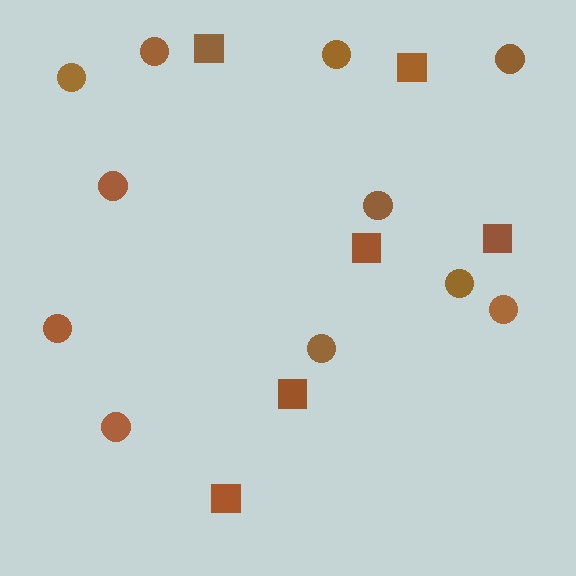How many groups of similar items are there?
There are 2 groups: one group of squares (6) and one group of circles (11).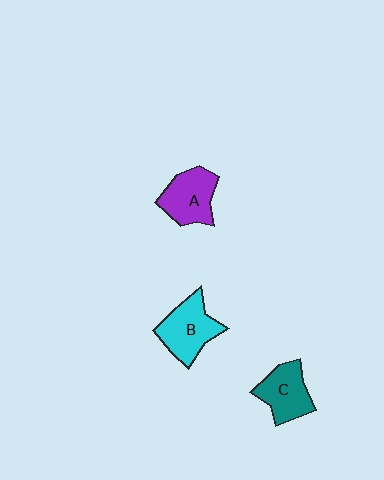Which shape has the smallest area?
Shape C (teal).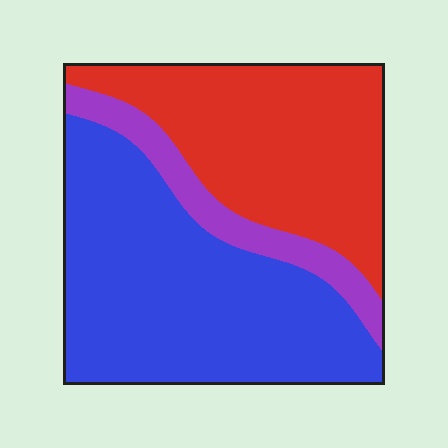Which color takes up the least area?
Purple, at roughly 10%.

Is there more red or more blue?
Blue.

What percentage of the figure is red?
Red takes up between a third and a half of the figure.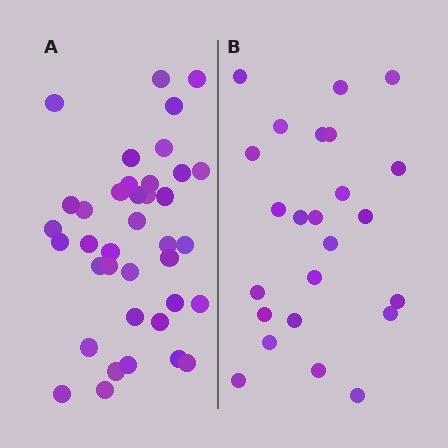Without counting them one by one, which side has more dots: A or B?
Region A (the left region) has more dots.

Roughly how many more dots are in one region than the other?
Region A has approximately 15 more dots than region B.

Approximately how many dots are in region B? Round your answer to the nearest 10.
About 20 dots. (The exact count is 24, which rounds to 20.)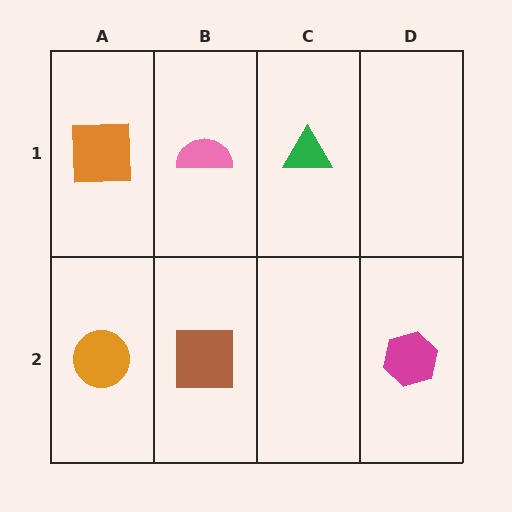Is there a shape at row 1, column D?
No, that cell is empty.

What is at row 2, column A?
An orange circle.